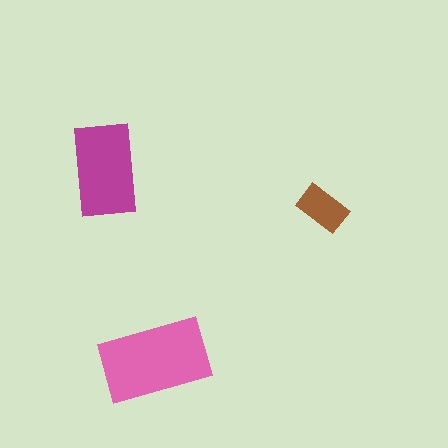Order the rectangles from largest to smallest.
the pink one, the magenta one, the brown one.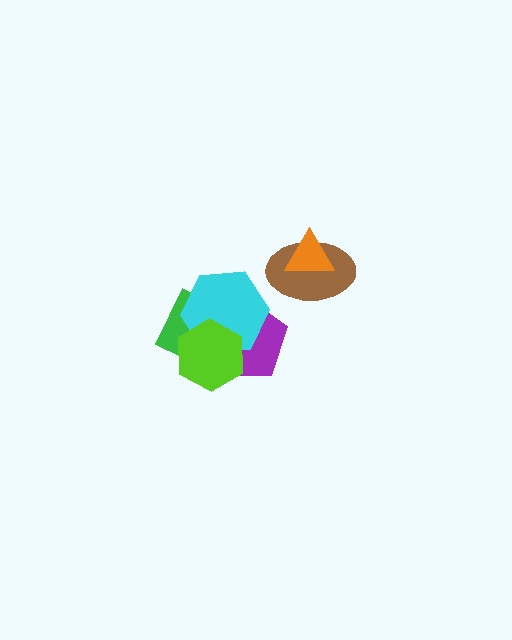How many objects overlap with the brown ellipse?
1 object overlaps with the brown ellipse.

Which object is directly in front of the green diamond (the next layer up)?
The cyan hexagon is directly in front of the green diamond.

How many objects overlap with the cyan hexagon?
3 objects overlap with the cyan hexagon.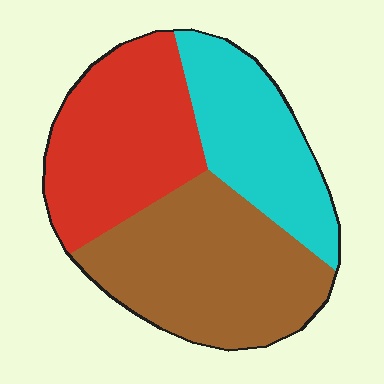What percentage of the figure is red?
Red takes up about one third (1/3) of the figure.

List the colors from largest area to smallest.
From largest to smallest: brown, red, cyan.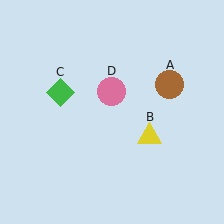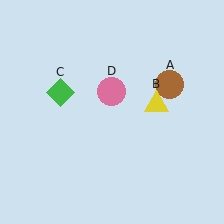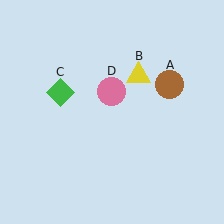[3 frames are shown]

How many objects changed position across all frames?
1 object changed position: yellow triangle (object B).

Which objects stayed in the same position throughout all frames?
Brown circle (object A) and green diamond (object C) and pink circle (object D) remained stationary.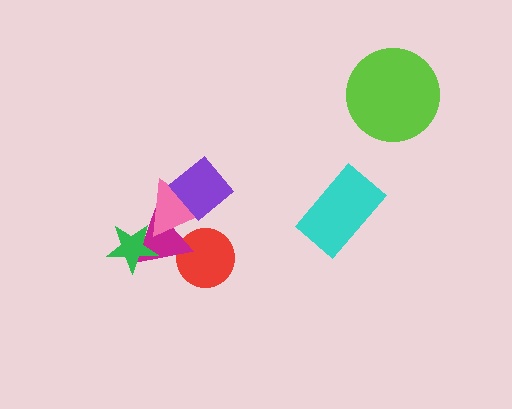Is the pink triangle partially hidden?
Yes, it is partially covered by another shape.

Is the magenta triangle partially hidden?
Yes, it is partially covered by another shape.